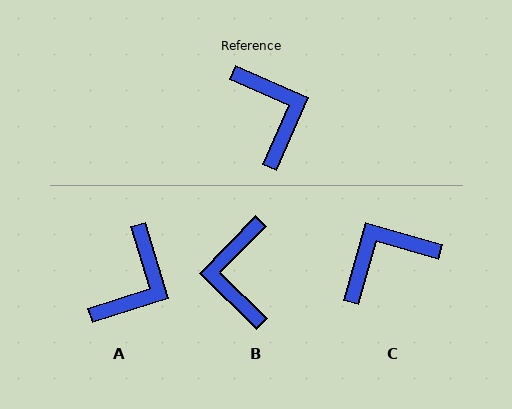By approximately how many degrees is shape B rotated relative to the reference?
Approximately 159 degrees counter-clockwise.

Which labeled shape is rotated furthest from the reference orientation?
B, about 159 degrees away.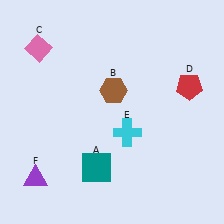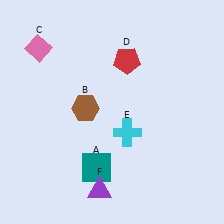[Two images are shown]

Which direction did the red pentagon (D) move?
The red pentagon (D) moved left.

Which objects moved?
The objects that moved are: the brown hexagon (B), the red pentagon (D), the purple triangle (F).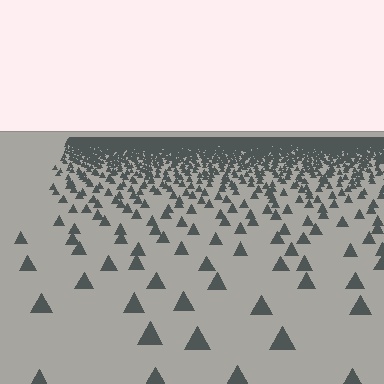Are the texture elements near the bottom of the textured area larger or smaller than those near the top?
Larger. Near the bottom, elements are closer to the viewer and appear at a bigger on-screen size.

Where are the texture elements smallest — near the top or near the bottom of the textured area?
Near the top.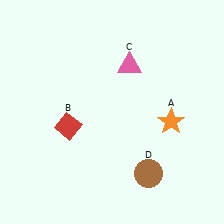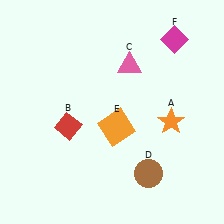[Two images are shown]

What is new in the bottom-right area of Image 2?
An orange square (E) was added in the bottom-right area of Image 2.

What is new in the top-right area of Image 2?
A magenta diamond (F) was added in the top-right area of Image 2.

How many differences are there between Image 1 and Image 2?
There are 2 differences between the two images.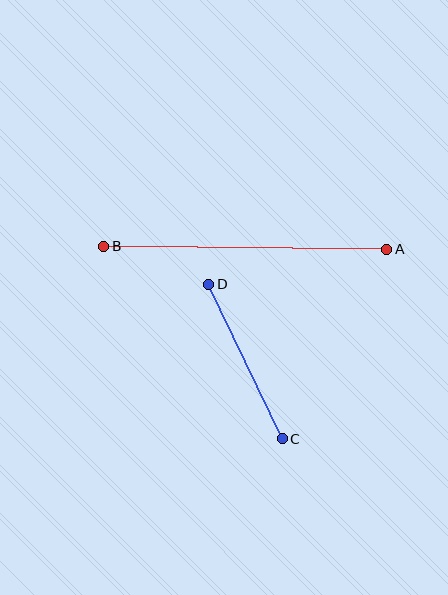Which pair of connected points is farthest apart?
Points A and B are farthest apart.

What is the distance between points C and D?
The distance is approximately 171 pixels.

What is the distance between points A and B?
The distance is approximately 283 pixels.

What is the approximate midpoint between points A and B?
The midpoint is at approximately (245, 248) pixels.